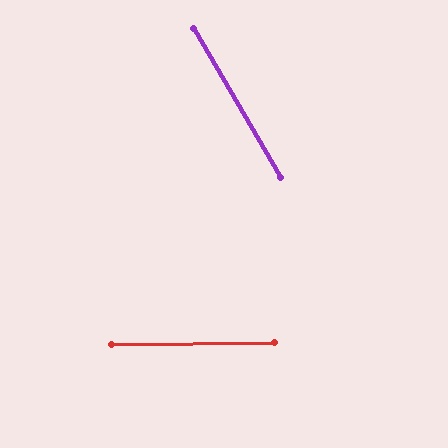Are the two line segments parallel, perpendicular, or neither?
Neither parallel nor perpendicular — they differ by about 60°.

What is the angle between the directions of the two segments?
Approximately 60 degrees.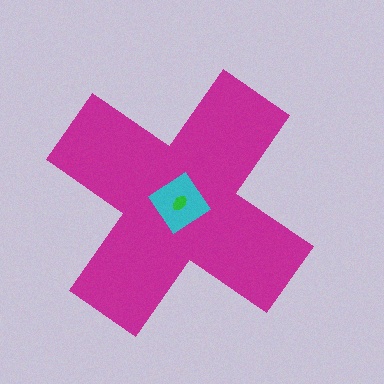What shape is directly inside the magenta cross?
The cyan diamond.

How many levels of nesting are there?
3.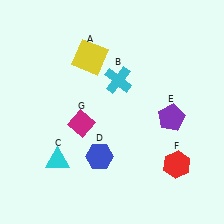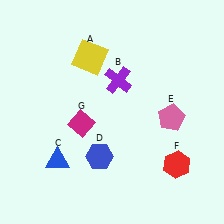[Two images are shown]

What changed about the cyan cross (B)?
In Image 1, B is cyan. In Image 2, it changed to purple.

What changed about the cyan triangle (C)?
In Image 1, C is cyan. In Image 2, it changed to blue.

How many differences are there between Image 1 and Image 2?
There are 3 differences between the two images.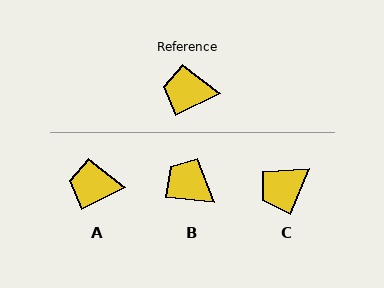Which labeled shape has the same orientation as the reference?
A.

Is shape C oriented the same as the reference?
No, it is off by about 42 degrees.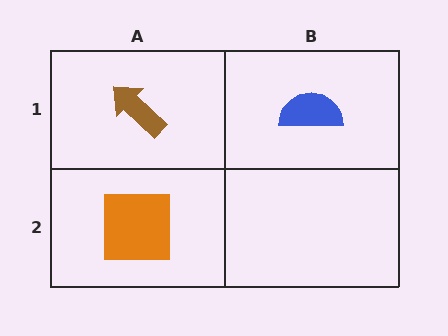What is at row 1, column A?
A brown arrow.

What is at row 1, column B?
A blue semicircle.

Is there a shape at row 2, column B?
No, that cell is empty.